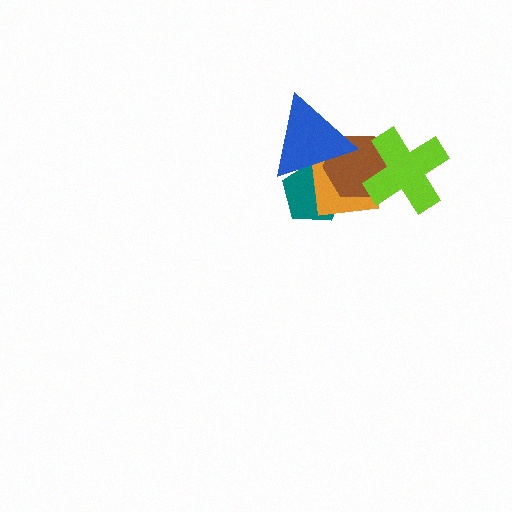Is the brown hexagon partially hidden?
Yes, it is partially covered by another shape.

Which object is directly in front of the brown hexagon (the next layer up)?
The lime cross is directly in front of the brown hexagon.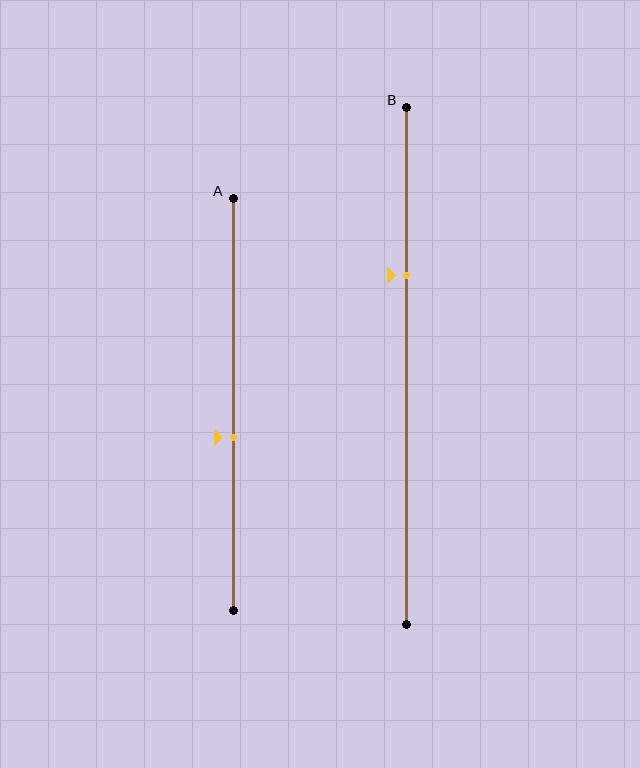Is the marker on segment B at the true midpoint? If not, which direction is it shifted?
No, the marker on segment B is shifted upward by about 17% of the segment length.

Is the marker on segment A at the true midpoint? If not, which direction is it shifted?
No, the marker on segment A is shifted downward by about 8% of the segment length.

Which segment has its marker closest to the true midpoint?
Segment A has its marker closest to the true midpoint.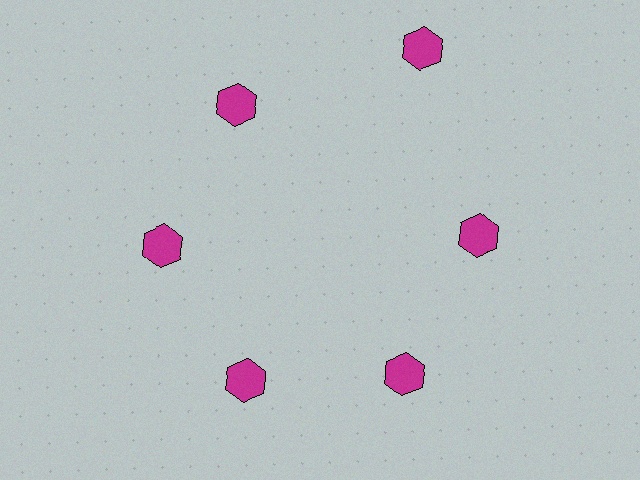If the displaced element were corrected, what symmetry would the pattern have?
It would have 6-fold rotational symmetry — the pattern would map onto itself every 60 degrees.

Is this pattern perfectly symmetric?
No. The 6 magenta hexagons are arranged in a ring, but one element near the 1 o'clock position is pushed outward from the center, breaking the 6-fold rotational symmetry.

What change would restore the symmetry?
The symmetry would be restored by moving it inward, back onto the ring so that all 6 hexagons sit at equal angles and equal distance from the center.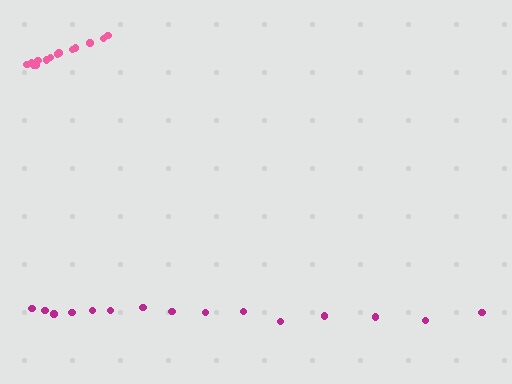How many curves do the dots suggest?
There are 2 distinct paths.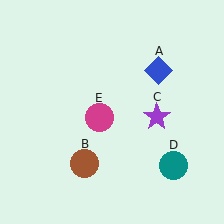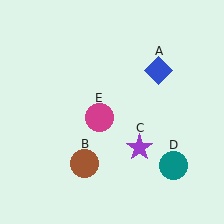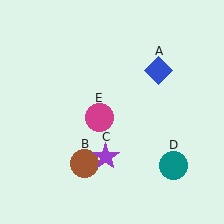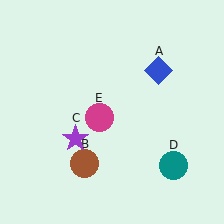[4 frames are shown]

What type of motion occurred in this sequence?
The purple star (object C) rotated clockwise around the center of the scene.